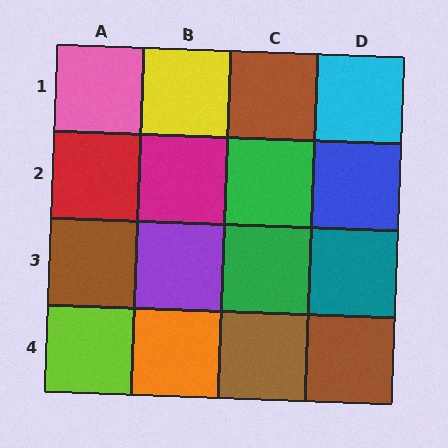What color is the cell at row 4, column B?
Orange.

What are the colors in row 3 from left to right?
Brown, purple, green, teal.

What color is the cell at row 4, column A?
Lime.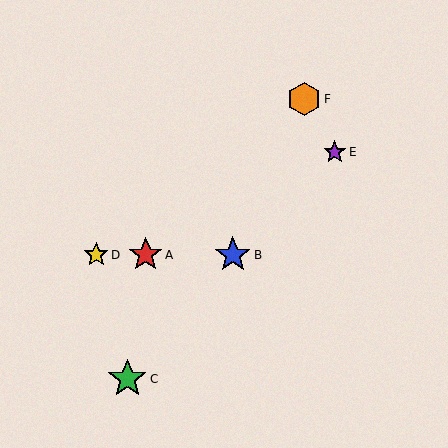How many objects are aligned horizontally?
3 objects (A, B, D) are aligned horizontally.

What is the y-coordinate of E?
Object E is at y≈152.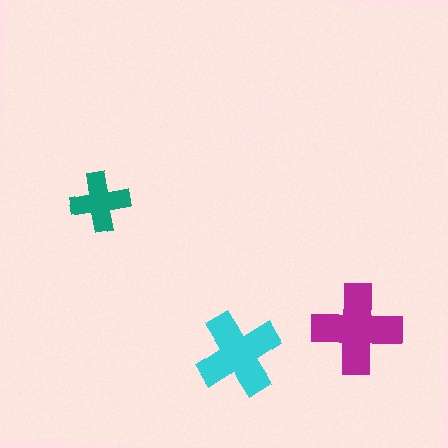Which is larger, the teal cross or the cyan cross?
The cyan one.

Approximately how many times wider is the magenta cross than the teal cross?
About 1.5 times wider.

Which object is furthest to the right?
The magenta cross is rightmost.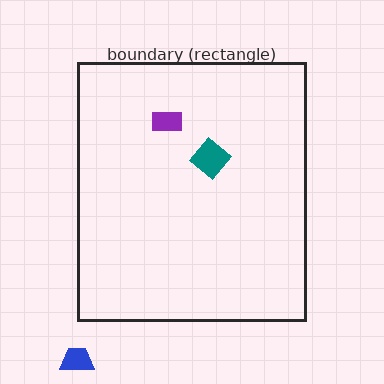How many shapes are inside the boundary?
2 inside, 1 outside.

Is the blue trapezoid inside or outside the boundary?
Outside.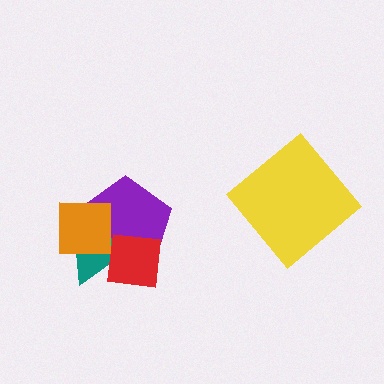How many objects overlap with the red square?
3 objects overlap with the red square.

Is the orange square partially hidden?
Yes, it is partially covered by another shape.